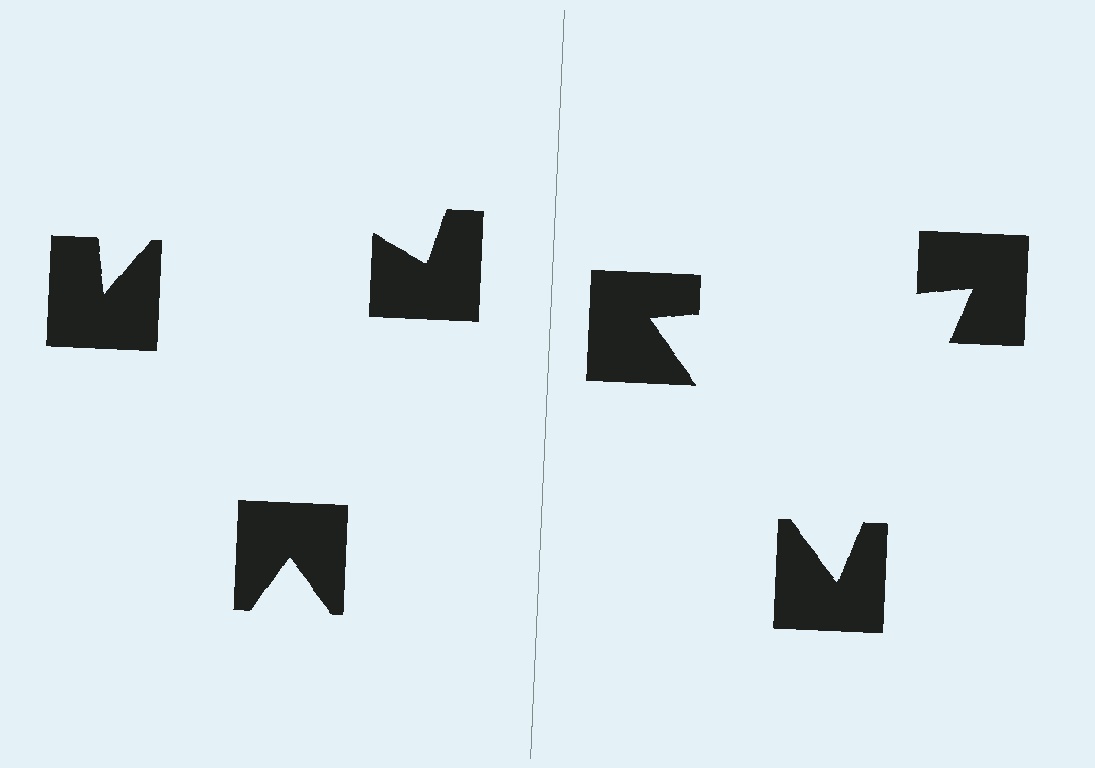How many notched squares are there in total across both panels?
6 — 3 on each side.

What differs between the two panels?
The notched squares are positioned identically on both sides; only the wedge orientations differ. On the right they align to a triangle; on the left they are misaligned.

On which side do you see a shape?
An illusory triangle appears on the right side. On the left side the wedge cuts are rotated, so no coherent shape forms.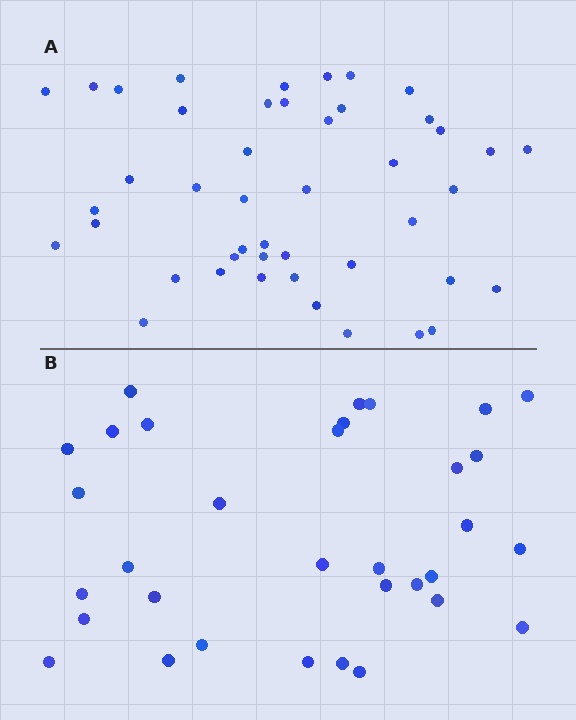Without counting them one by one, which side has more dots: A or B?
Region A (the top region) has more dots.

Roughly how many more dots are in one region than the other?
Region A has roughly 12 or so more dots than region B.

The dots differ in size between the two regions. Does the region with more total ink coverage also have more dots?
No. Region B has more total ink coverage because its dots are larger, but region A actually contains more individual dots. Total area can be misleading — the number of items is what matters here.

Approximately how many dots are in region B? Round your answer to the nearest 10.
About 30 dots. (The exact count is 33, which rounds to 30.)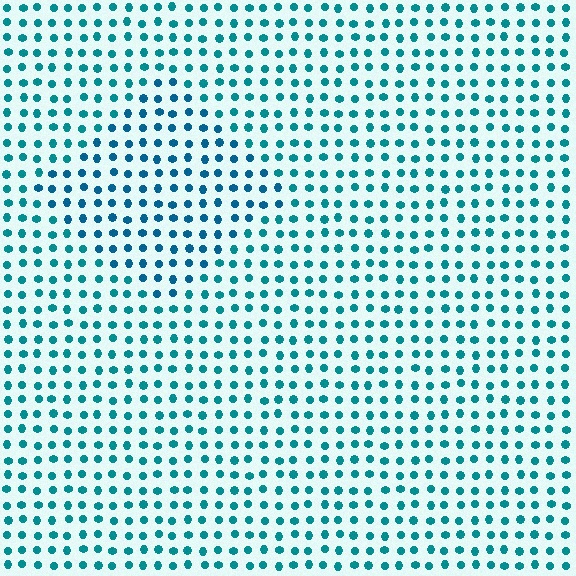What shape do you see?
I see a diamond.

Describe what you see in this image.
The image is filled with small teal elements in a uniform arrangement. A diamond-shaped region is visible where the elements are tinted to a slightly different hue, forming a subtle color boundary.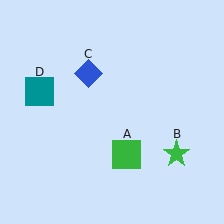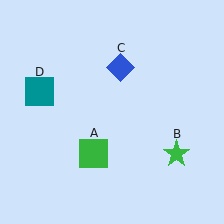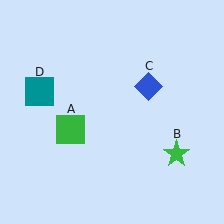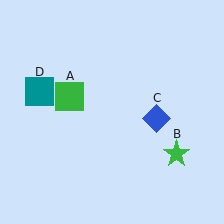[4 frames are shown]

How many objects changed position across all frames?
2 objects changed position: green square (object A), blue diamond (object C).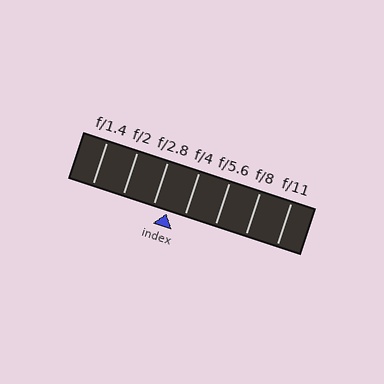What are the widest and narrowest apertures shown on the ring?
The widest aperture shown is f/1.4 and the narrowest is f/11.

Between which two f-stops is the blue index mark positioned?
The index mark is between f/2.8 and f/4.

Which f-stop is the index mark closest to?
The index mark is closest to f/2.8.